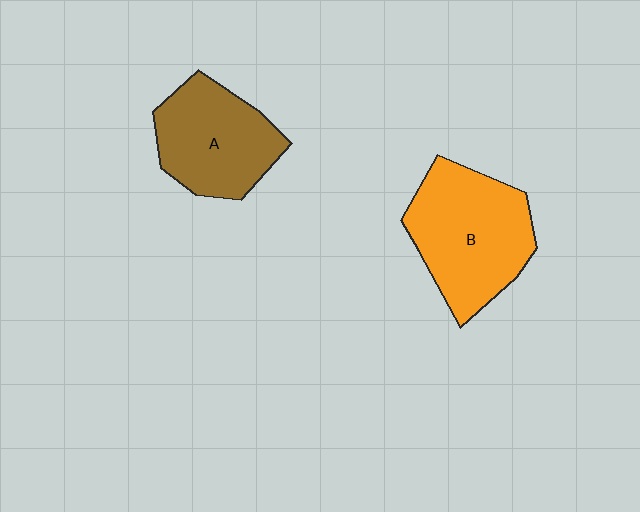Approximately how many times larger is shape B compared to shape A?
Approximately 1.2 times.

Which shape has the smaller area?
Shape A (brown).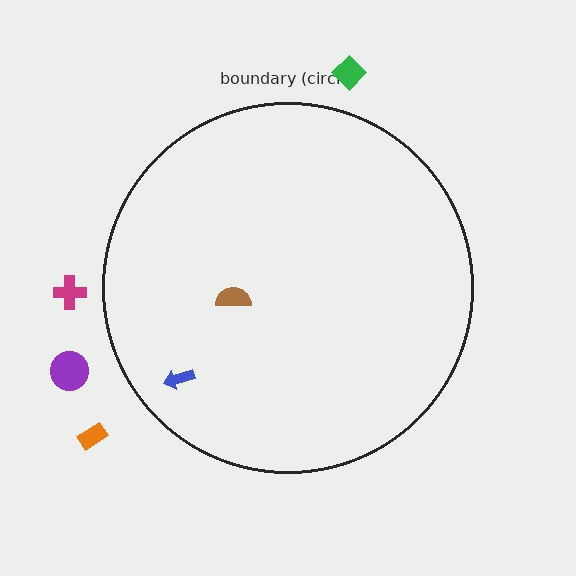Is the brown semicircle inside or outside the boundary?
Inside.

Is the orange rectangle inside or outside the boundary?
Outside.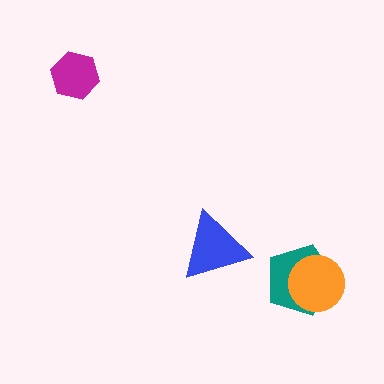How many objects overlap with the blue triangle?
0 objects overlap with the blue triangle.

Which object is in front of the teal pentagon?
The orange circle is in front of the teal pentagon.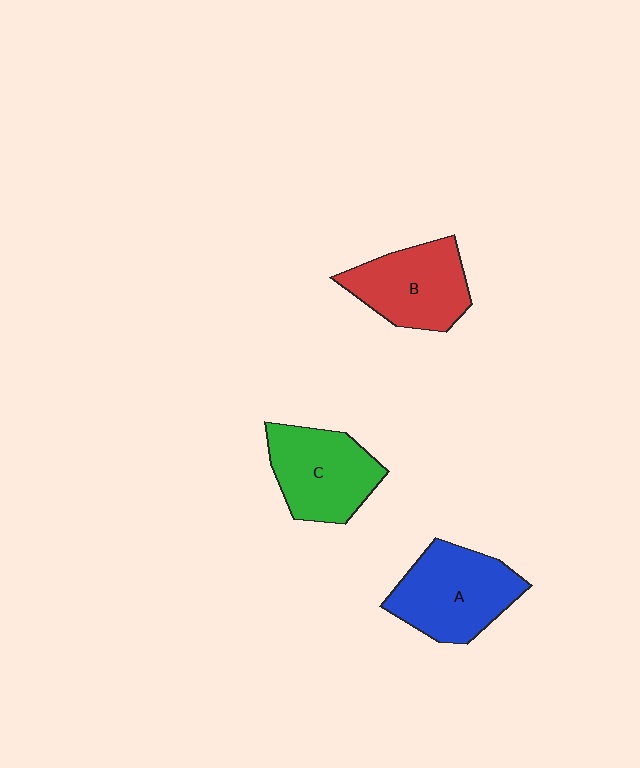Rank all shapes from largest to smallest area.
From largest to smallest: A (blue), C (green), B (red).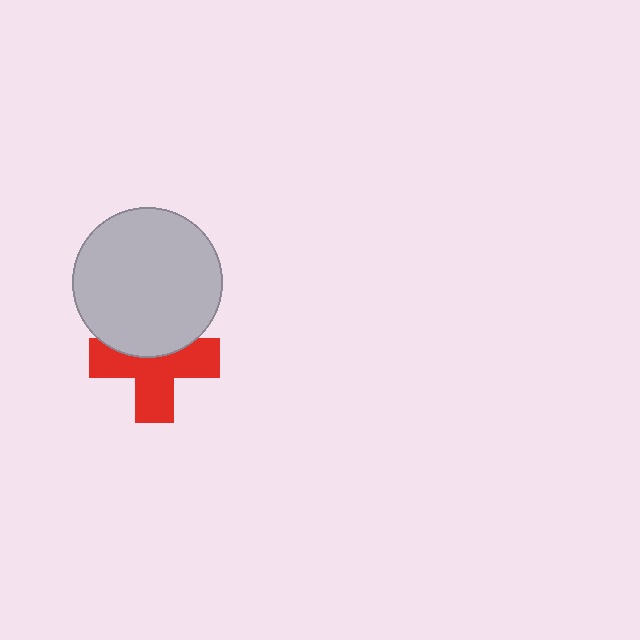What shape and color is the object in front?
The object in front is a light gray circle.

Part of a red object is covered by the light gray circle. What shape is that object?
It is a cross.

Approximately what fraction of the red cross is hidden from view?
Roughly 36% of the red cross is hidden behind the light gray circle.